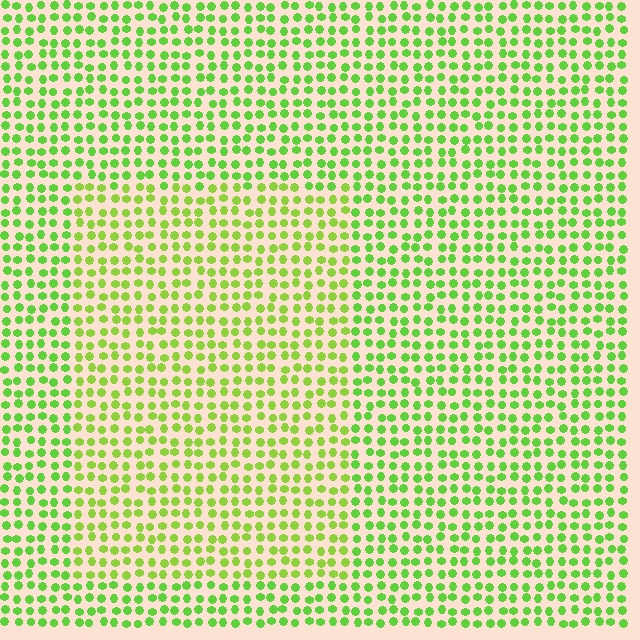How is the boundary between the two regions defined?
The boundary is defined purely by a slight shift in hue (about 19 degrees). Spacing, size, and orientation are identical on both sides.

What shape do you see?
I see a rectangle.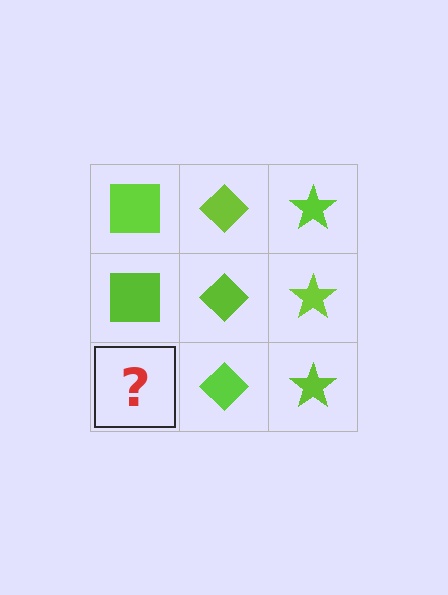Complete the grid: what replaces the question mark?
The question mark should be replaced with a lime square.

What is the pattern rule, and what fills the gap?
The rule is that each column has a consistent shape. The gap should be filled with a lime square.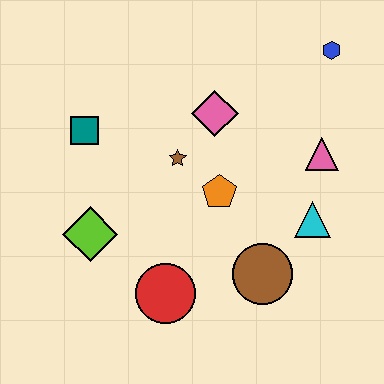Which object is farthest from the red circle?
The blue hexagon is farthest from the red circle.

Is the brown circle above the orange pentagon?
No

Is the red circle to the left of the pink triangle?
Yes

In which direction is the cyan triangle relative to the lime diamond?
The cyan triangle is to the right of the lime diamond.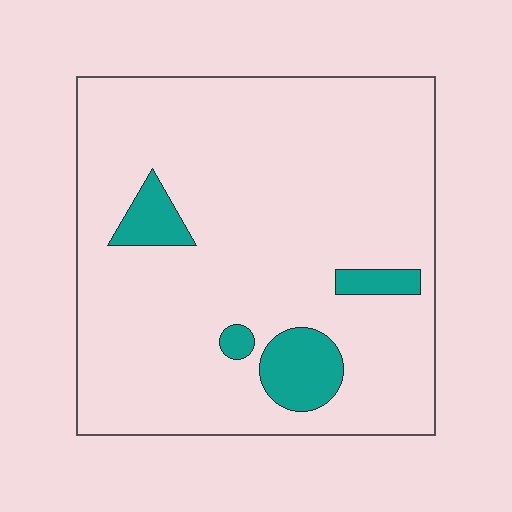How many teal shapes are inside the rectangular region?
4.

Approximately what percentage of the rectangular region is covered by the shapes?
Approximately 10%.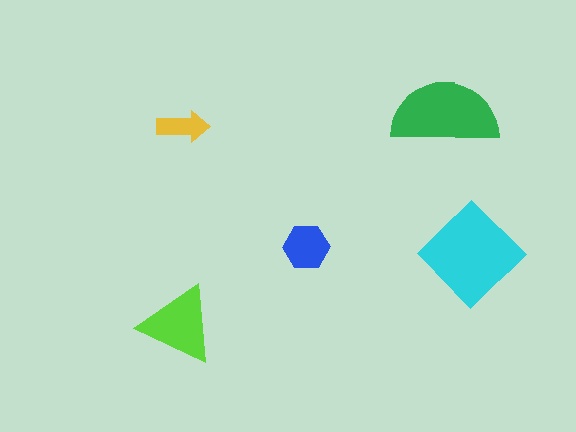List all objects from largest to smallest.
The cyan diamond, the green semicircle, the lime triangle, the blue hexagon, the yellow arrow.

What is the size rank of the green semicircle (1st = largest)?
2nd.